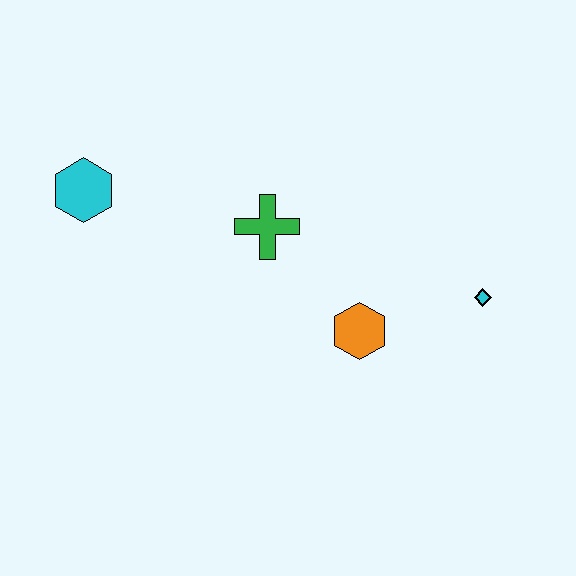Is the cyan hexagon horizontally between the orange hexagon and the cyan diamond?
No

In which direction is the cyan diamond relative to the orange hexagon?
The cyan diamond is to the right of the orange hexagon.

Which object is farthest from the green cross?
The cyan diamond is farthest from the green cross.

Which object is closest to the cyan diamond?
The orange hexagon is closest to the cyan diamond.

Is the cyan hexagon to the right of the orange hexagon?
No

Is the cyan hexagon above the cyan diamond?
Yes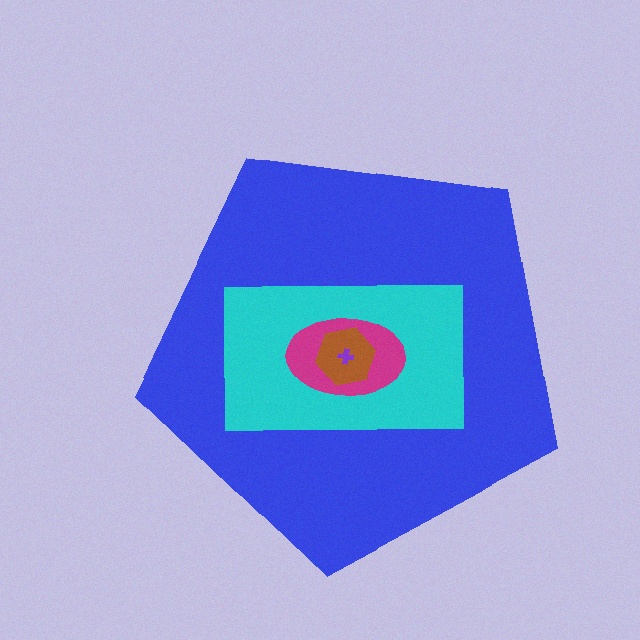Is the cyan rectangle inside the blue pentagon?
Yes.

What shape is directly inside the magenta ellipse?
The brown hexagon.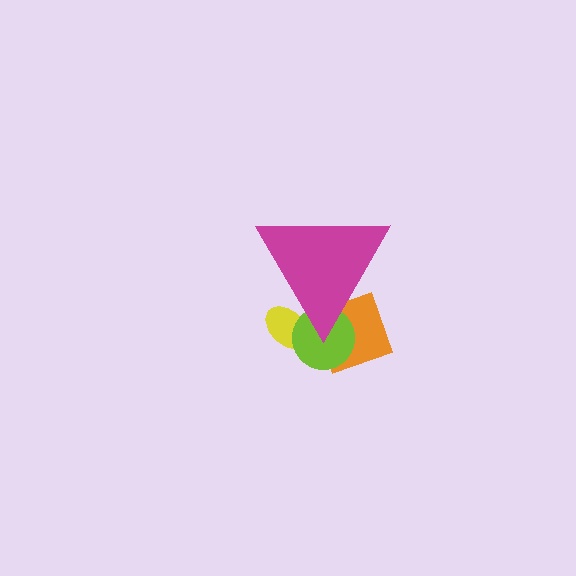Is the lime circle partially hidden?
Yes, the lime circle is partially hidden behind the magenta triangle.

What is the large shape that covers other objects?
A magenta triangle.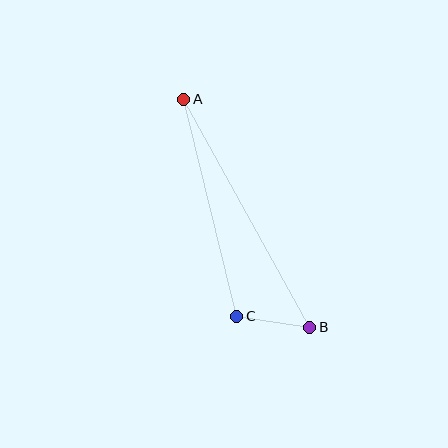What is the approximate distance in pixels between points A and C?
The distance between A and C is approximately 223 pixels.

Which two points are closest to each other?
Points B and C are closest to each other.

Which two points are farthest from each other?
Points A and B are farthest from each other.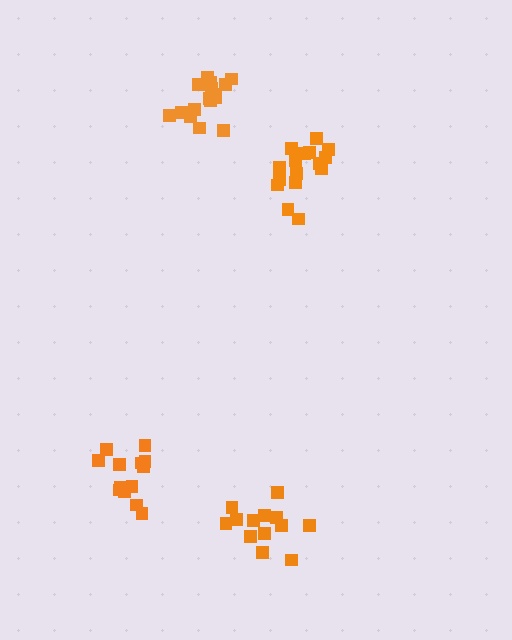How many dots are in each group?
Group 1: 13 dots, Group 2: 13 dots, Group 3: 16 dots, Group 4: 16 dots (58 total).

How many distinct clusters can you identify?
There are 4 distinct clusters.